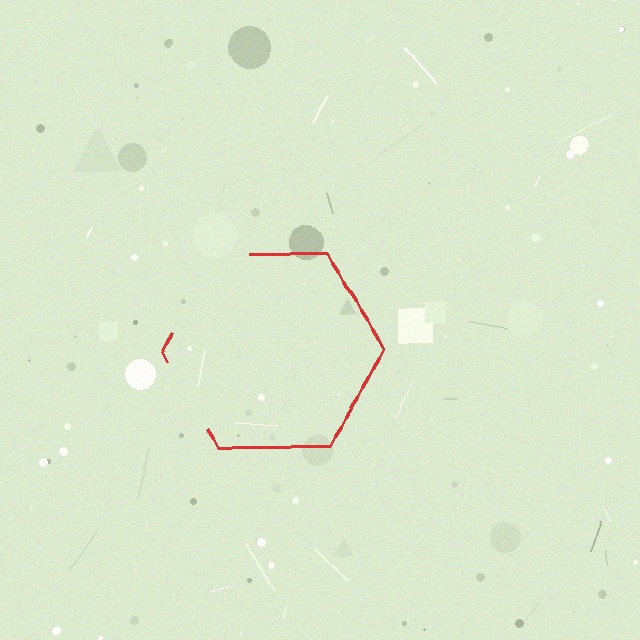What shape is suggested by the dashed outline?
The dashed outline suggests a hexagon.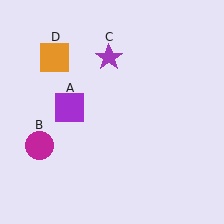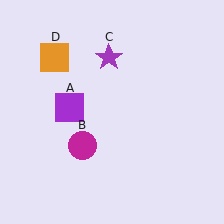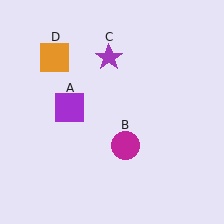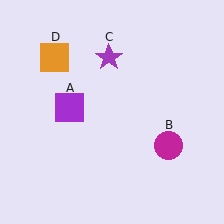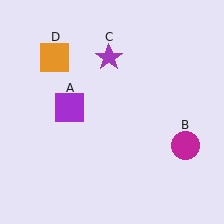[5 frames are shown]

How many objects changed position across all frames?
1 object changed position: magenta circle (object B).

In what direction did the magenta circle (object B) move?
The magenta circle (object B) moved right.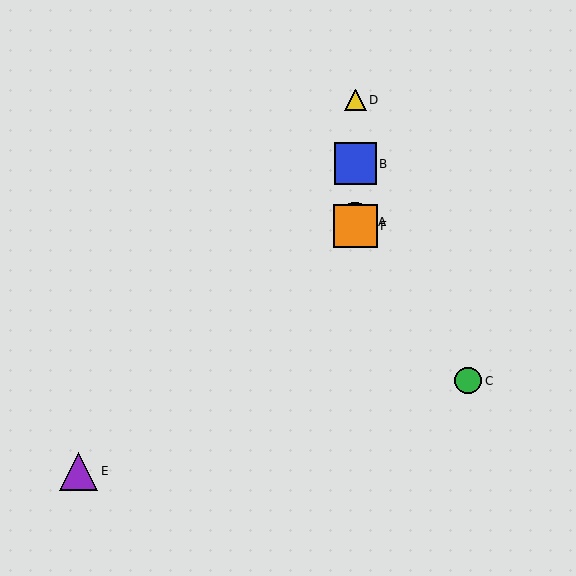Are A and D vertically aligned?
Yes, both are at x≈355.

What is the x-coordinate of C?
Object C is at x≈468.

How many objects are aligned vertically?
4 objects (A, B, D, F) are aligned vertically.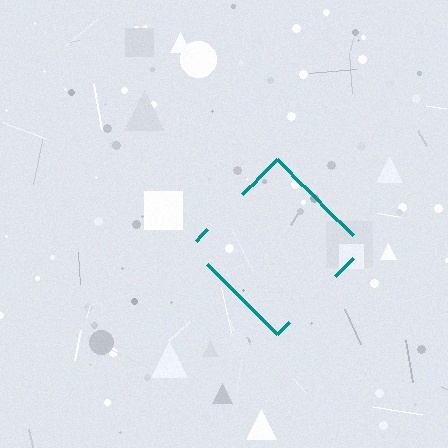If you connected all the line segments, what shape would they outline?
They would outline a diamond.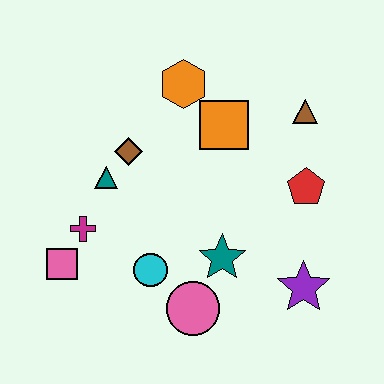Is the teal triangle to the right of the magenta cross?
Yes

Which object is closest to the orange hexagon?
The orange square is closest to the orange hexagon.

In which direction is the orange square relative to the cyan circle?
The orange square is above the cyan circle.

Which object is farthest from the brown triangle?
The pink square is farthest from the brown triangle.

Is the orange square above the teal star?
Yes